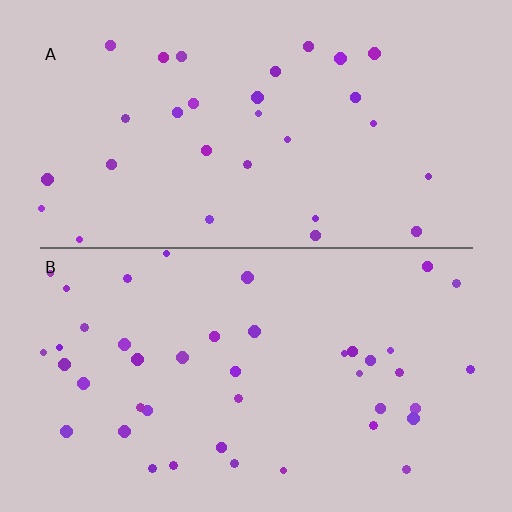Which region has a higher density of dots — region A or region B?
B (the bottom).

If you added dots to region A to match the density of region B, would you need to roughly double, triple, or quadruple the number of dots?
Approximately double.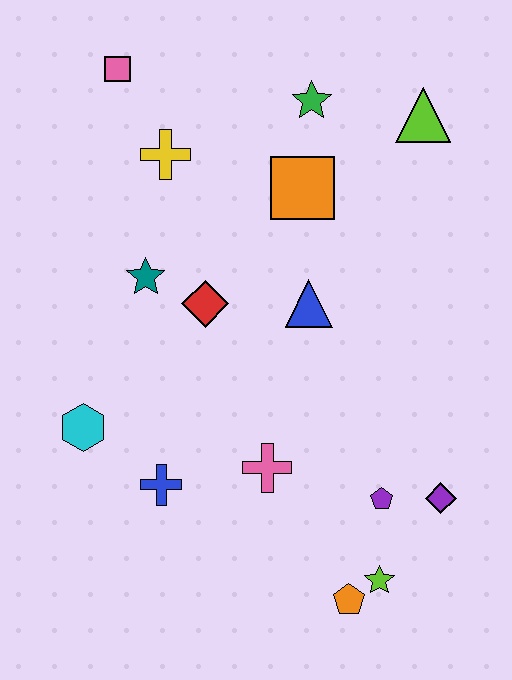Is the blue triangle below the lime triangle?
Yes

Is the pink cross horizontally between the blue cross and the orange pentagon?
Yes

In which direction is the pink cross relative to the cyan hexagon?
The pink cross is to the right of the cyan hexagon.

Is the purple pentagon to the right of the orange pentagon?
Yes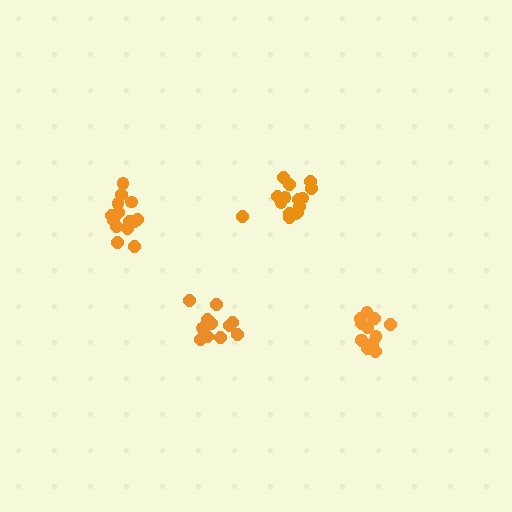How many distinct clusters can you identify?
There are 4 distinct clusters.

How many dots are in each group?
Group 1: 15 dots, Group 2: 14 dots, Group 3: 11 dots, Group 4: 12 dots (52 total).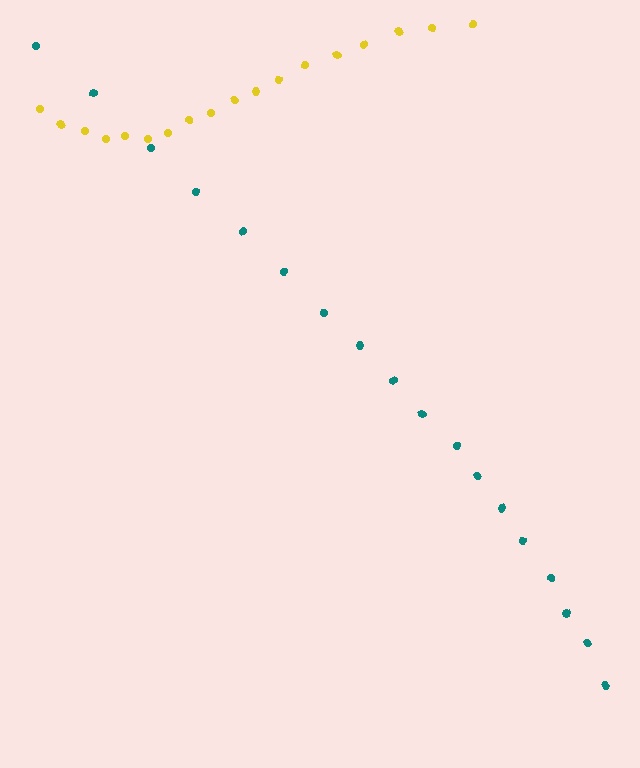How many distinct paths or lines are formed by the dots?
There are 2 distinct paths.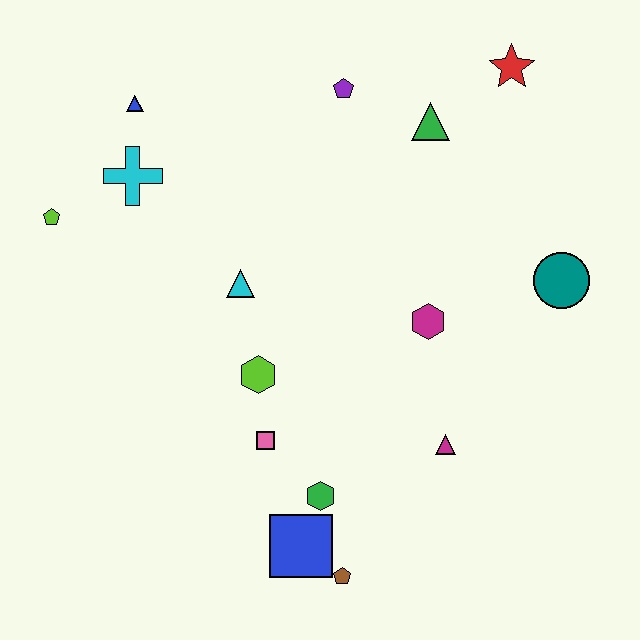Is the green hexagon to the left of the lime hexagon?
No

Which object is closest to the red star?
The green triangle is closest to the red star.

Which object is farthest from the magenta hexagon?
The lime pentagon is farthest from the magenta hexagon.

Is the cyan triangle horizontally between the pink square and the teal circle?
No